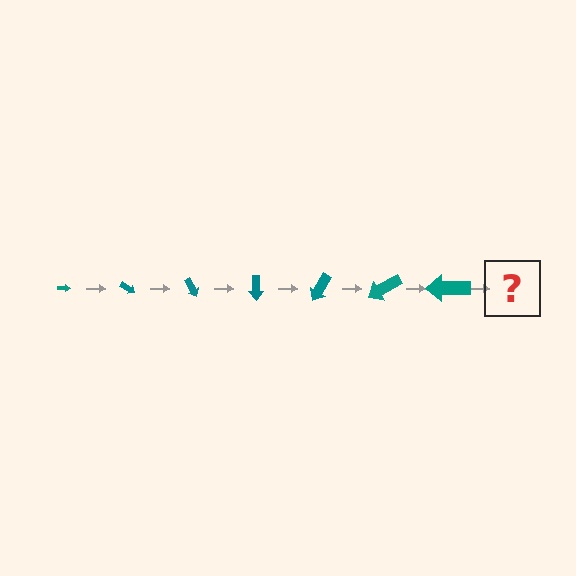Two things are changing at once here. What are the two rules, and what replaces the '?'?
The two rules are that the arrow grows larger each step and it rotates 30 degrees each step. The '?' should be an arrow, larger than the previous one and rotated 210 degrees from the start.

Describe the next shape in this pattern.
It should be an arrow, larger than the previous one and rotated 210 degrees from the start.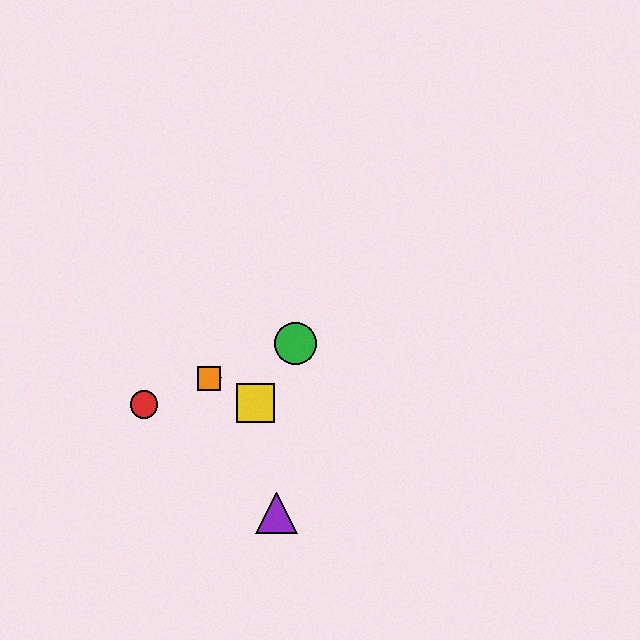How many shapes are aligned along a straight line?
4 shapes (the red circle, the blue diamond, the green circle, the orange square) are aligned along a straight line.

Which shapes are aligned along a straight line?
The red circle, the blue diamond, the green circle, the orange square are aligned along a straight line.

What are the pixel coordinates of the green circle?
The green circle is at (295, 344).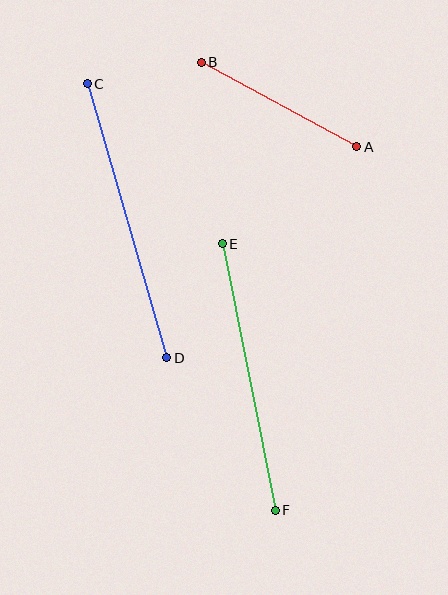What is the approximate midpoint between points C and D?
The midpoint is at approximately (127, 221) pixels.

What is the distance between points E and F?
The distance is approximately 272 pixels.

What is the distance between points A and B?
The distance is approximately 177 pixels.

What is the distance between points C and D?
The distance is approximately 285 pixels.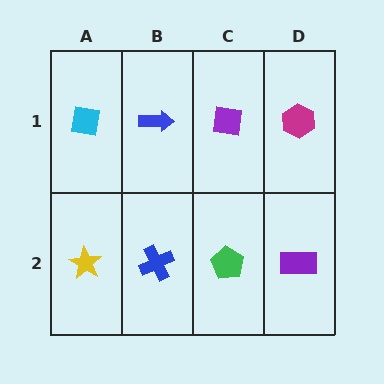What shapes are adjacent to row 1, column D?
A purple rectangle (row 2, column D), a purple square (row 1, column C).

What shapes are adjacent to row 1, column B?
A blue cross (row 2, column B), a cyan square (row 1, column A), a purple square (row 1, column C).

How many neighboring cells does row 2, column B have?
3.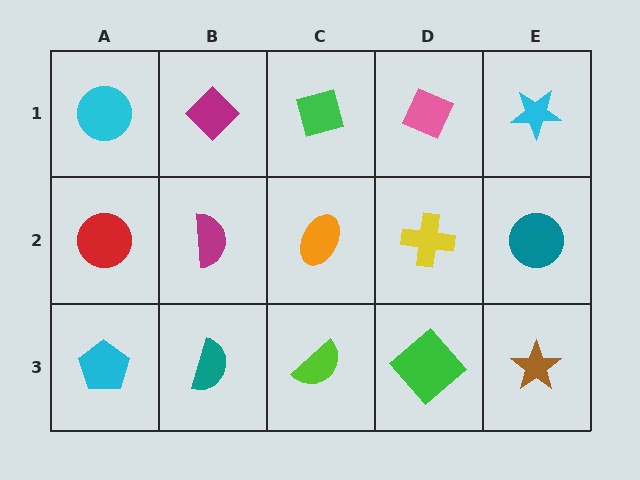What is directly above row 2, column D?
A pink diamond.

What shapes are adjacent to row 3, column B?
A magenta semicircle (row 2, column B), a cyan pentagon (row 3, column A), a lime semicircle (row 3, column C).